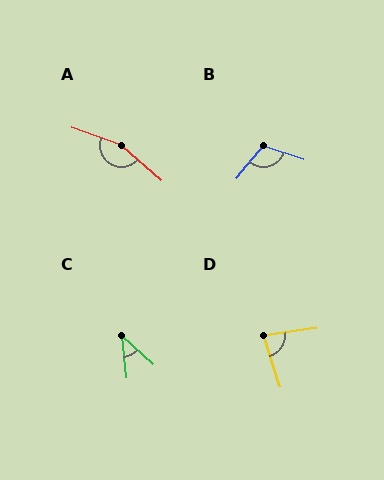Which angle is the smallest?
C, at approximately 42 degrees.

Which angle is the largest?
A, at approximately 159 degrees.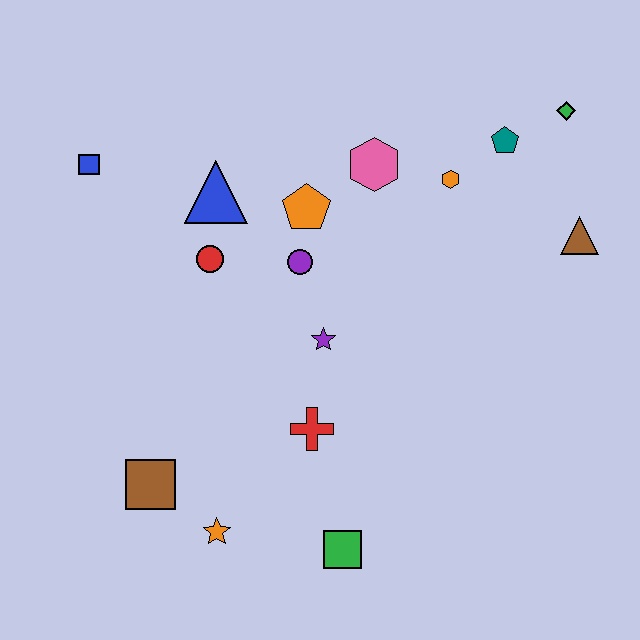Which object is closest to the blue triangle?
The red circle is closest to the blue triangle.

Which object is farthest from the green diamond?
The brown square is farthest from the green diamond.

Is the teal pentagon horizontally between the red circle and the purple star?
No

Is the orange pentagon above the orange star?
Yes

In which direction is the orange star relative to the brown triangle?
The orange star is to the left of the brown triangle.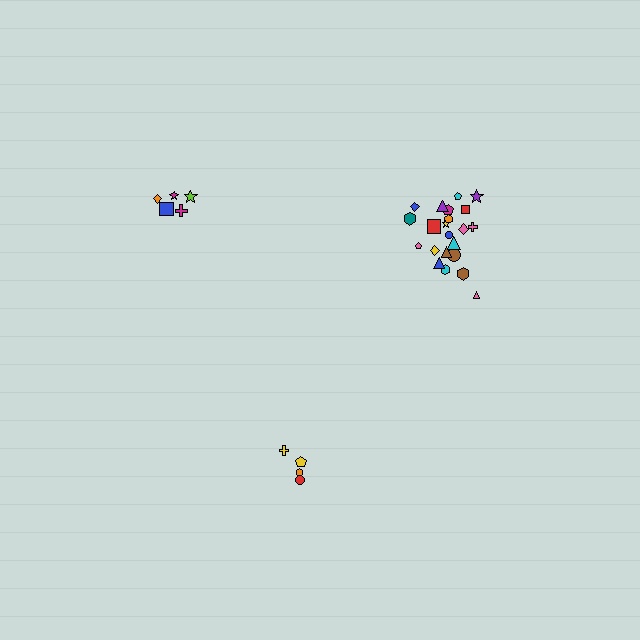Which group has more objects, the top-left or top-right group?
The top-right group.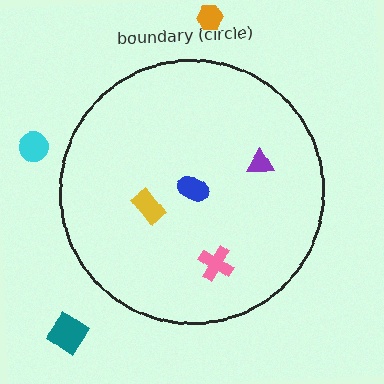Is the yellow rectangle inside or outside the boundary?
Inside.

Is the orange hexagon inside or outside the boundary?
Outside.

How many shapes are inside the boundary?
4 inside, 3 outside.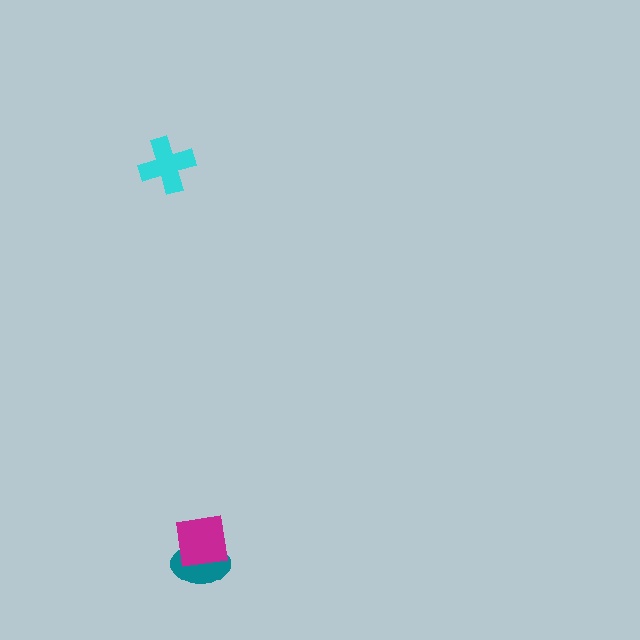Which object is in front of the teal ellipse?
The magenta square is in front of the teal ellipse.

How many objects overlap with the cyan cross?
0 objects overlap with the cyan cross.